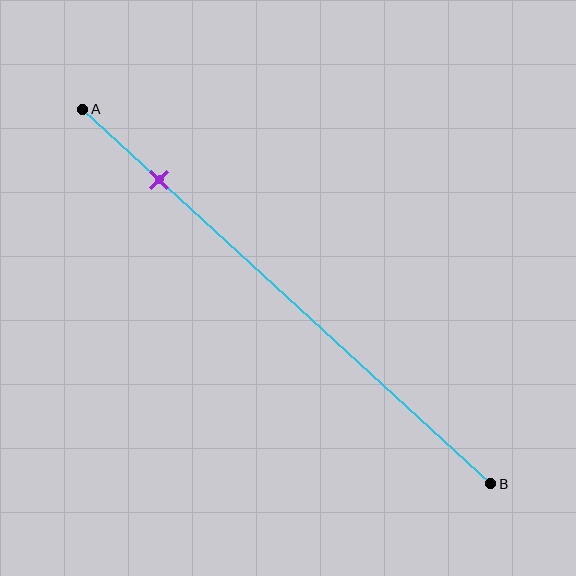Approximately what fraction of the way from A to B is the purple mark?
The purple mark is approximately 20% of the way from A to B.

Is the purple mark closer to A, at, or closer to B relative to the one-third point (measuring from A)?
The purple mark is closer to point A than the one-third point of segment AB.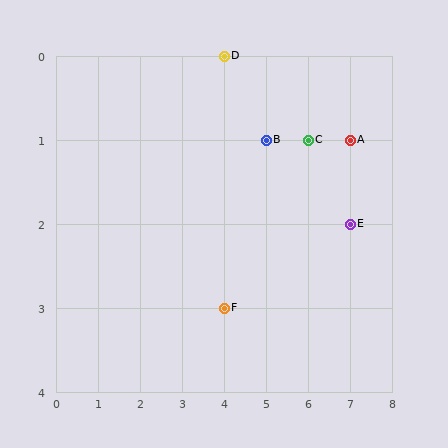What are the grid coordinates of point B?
Point B is at grid coordinates (5, 1).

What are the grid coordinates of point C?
Point C is at grid coordinates (6, 1).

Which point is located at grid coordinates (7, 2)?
Point E is at (7, 2).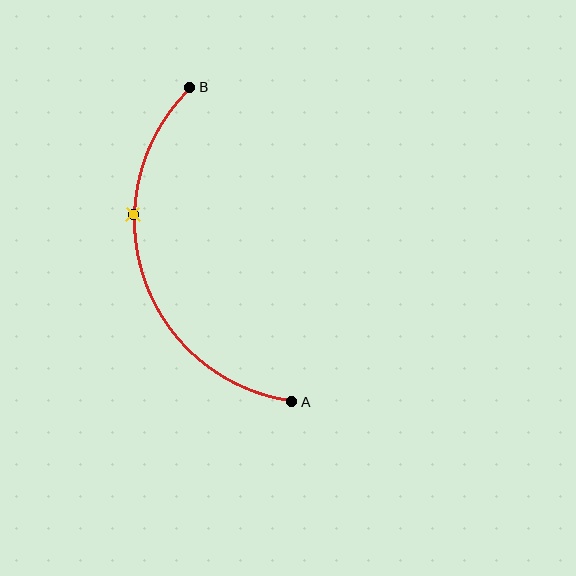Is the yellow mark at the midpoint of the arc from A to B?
No. The yellow mark lies on the arc but is closer to endpoint B. The arc midpoint would be at the point on the curve equidistant along the arc from both A and B.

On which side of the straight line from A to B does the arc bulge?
The arc bulges to the left of the straight line connecting A and B.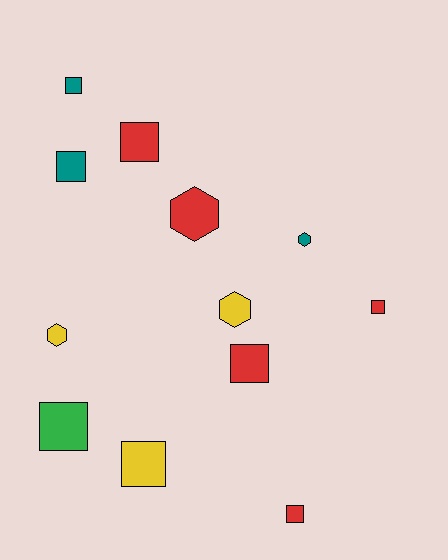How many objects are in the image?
There are 12 objects.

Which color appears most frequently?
Red, with 5 objects.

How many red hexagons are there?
There is 1 red hexagon.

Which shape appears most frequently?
Square, with 8 objects.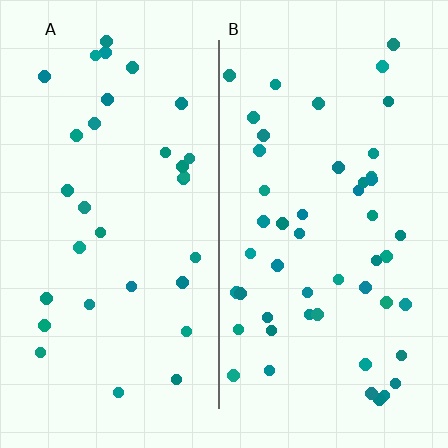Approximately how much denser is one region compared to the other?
Approximately 1.5× — region B over region A.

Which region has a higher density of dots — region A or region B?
B (the right).